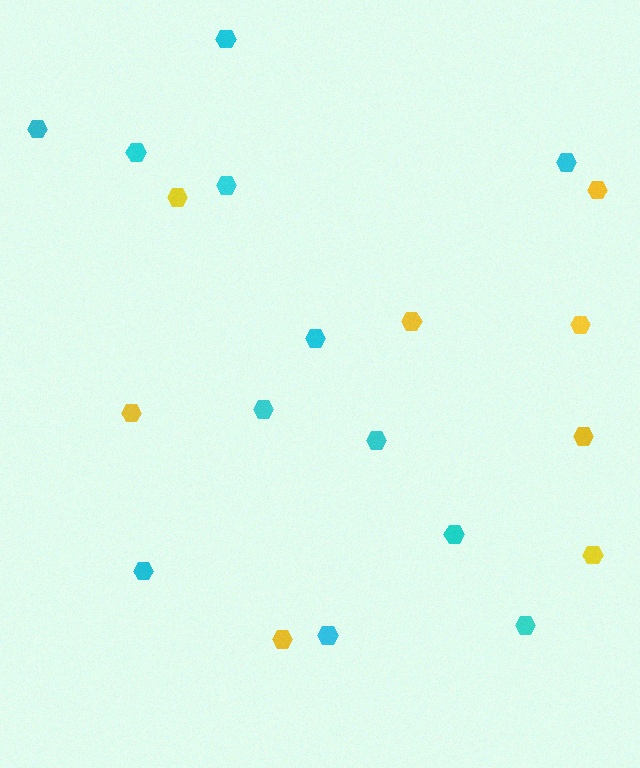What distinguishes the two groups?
There are 2 groups: one group of yellow hexagons (8) and one group of cyan hexagons (12).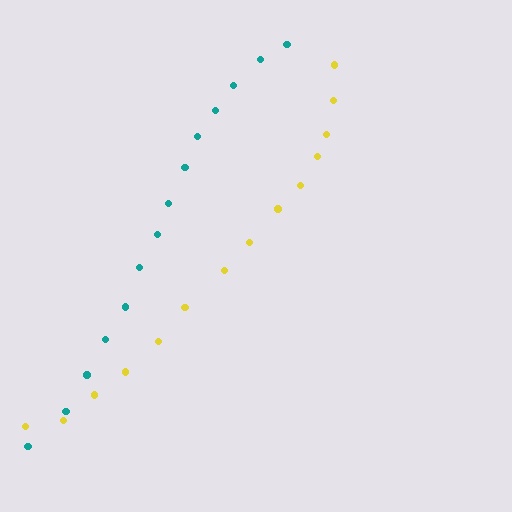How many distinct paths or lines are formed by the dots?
There are 2 distinct paths.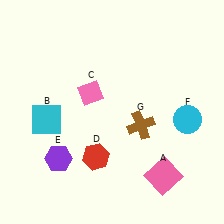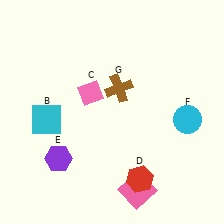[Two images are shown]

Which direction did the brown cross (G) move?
The brown cross (G) moved up.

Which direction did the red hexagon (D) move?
The red hexagon (D) moved right.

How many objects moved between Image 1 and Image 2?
3 objects moved between the two images.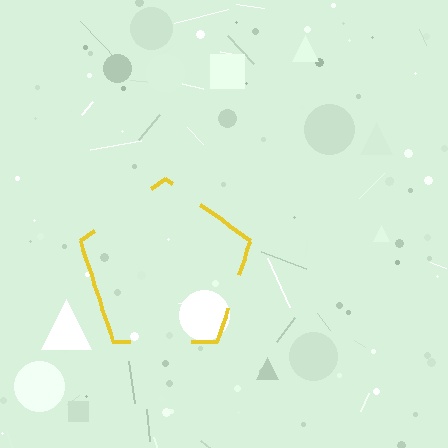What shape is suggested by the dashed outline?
The dashed outline suggests a pentagon.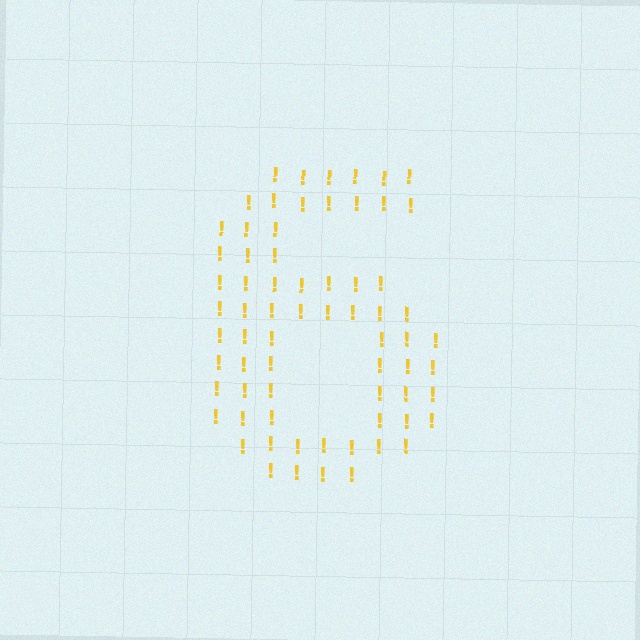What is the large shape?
The large shape is the digit 6.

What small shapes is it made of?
It is made of small exclamation marks.